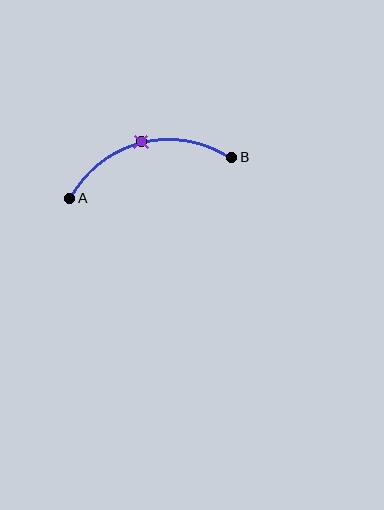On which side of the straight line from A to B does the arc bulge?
The arc bulges above the straight line connecting A and B.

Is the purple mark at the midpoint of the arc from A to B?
Yes. The purple mark lies on the arc at equal arc-length from both A and B — it is the arc midpoint.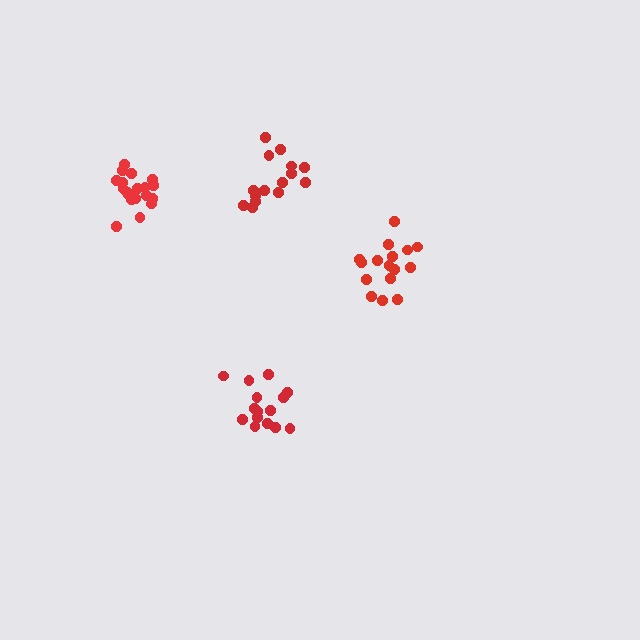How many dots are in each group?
Group 1: 19 dots, Group 2: 15 dots, Group 3: 15 dots, Group 4: 16 dots (65 total).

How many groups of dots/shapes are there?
There are 4 groups.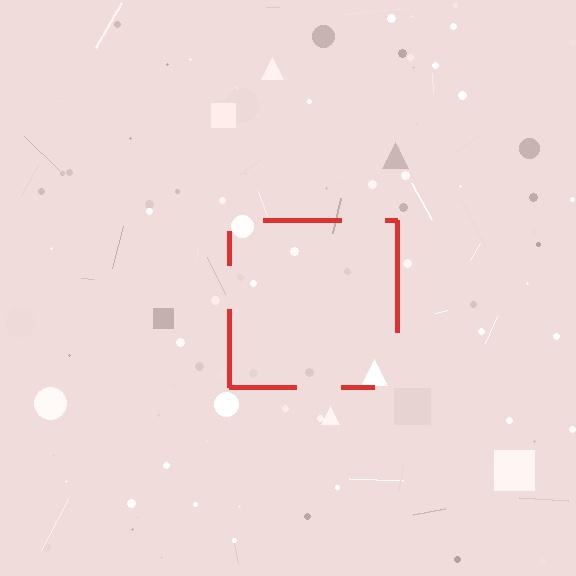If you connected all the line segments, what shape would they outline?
They would outline a square.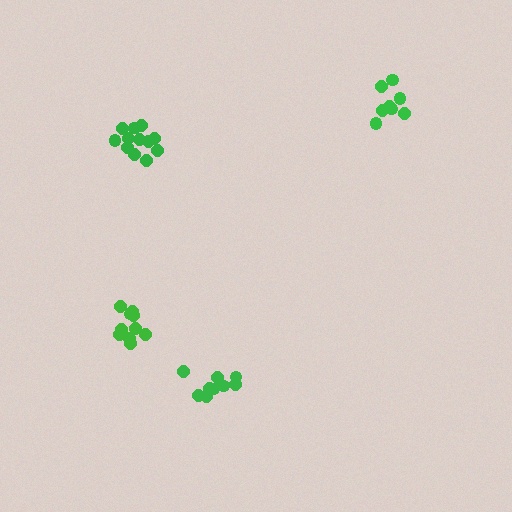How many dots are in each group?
Group 1: 9 dots, Group 2: 9 dots, Group 3: 12 dots, Group 4: 10 dots (40 total).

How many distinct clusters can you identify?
There are 4 distinct clusters.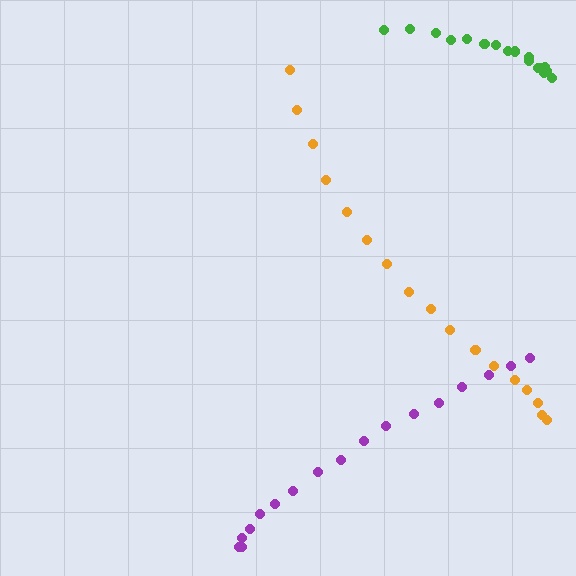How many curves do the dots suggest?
There are 3 distinct paths.